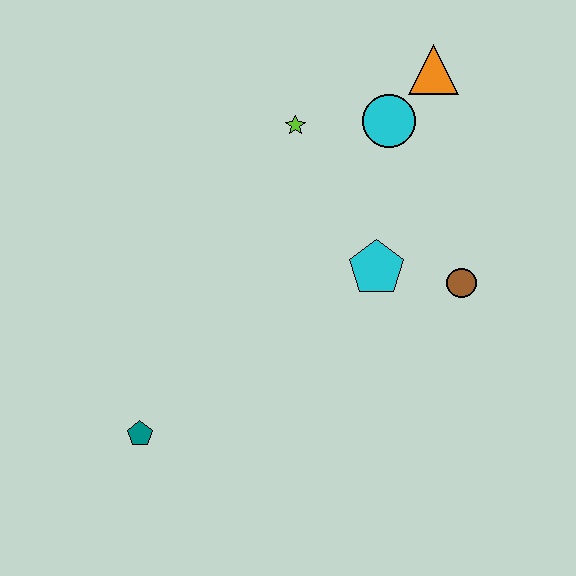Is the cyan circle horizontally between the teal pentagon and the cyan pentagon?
No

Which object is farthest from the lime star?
The teal pentagon is farthest from the lime star.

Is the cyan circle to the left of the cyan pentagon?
No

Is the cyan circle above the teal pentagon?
Yes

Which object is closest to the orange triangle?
The cyan circle is closest to the orange triangle.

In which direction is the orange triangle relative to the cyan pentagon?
The orange triangle is above the cyan pentagon.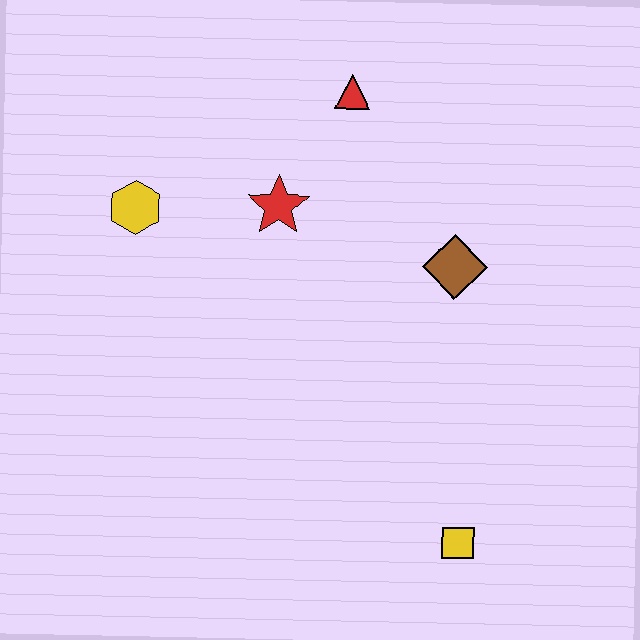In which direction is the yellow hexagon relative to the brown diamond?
The yellow hexagon is to the left of the brown diamond.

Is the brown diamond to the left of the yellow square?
Yes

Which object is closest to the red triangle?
The red star is closest to the red triangle.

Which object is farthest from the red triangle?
The yellow square is farthest from the red triangle.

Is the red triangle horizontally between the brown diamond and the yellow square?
No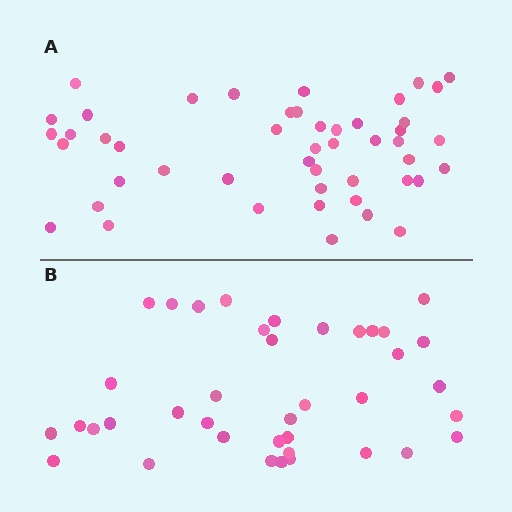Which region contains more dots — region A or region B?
Region A (the top region) has more dots.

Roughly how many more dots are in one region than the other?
Region A has roughly 8 or so more dots than region B.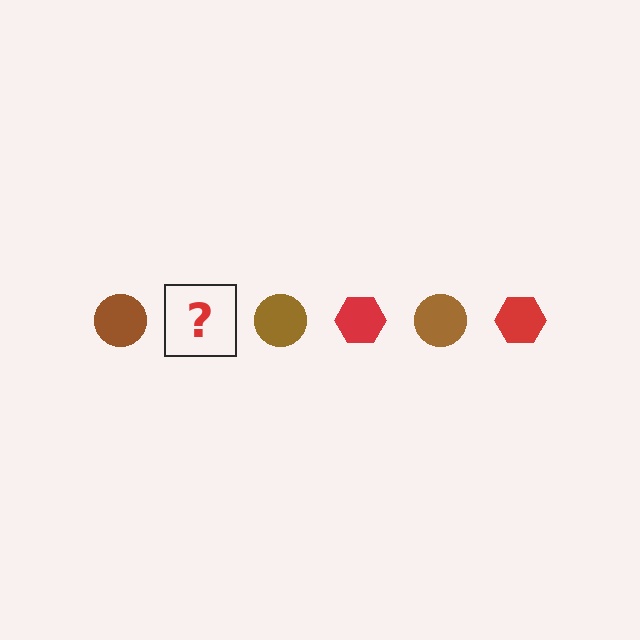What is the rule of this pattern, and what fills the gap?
The rule is that the pattern alternates between brown circle and red hexagon. The gap should be filled with a red hexagon.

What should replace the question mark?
The question mark should be replaced with a red hexagon.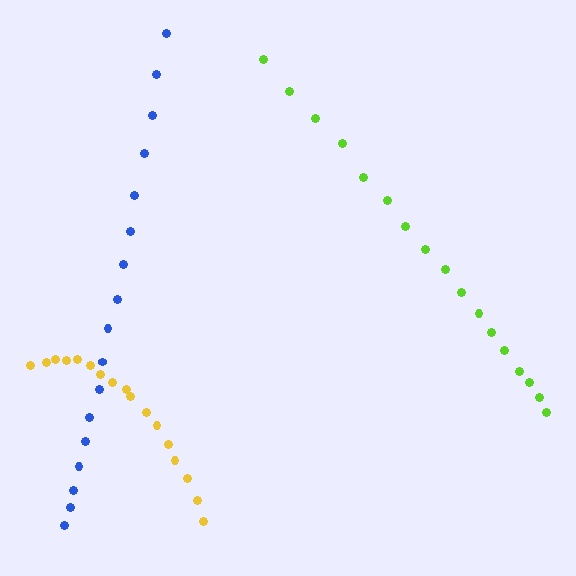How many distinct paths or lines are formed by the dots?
There are 3 distinct paths.